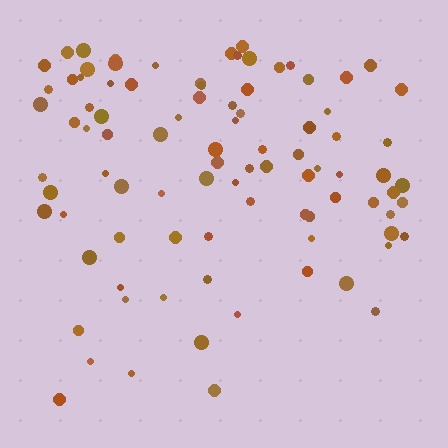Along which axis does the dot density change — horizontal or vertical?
Vertical.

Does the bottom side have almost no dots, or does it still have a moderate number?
Still a moderate number, just noticeably fewer than the top.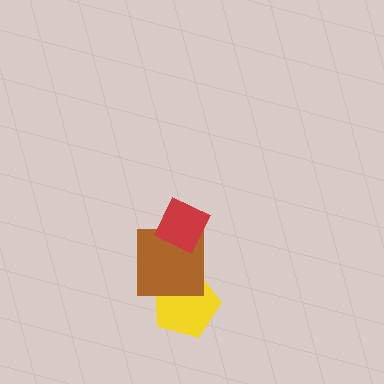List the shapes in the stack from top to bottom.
From top to bottom: the red diamond, the brown square, the yellow pentagon.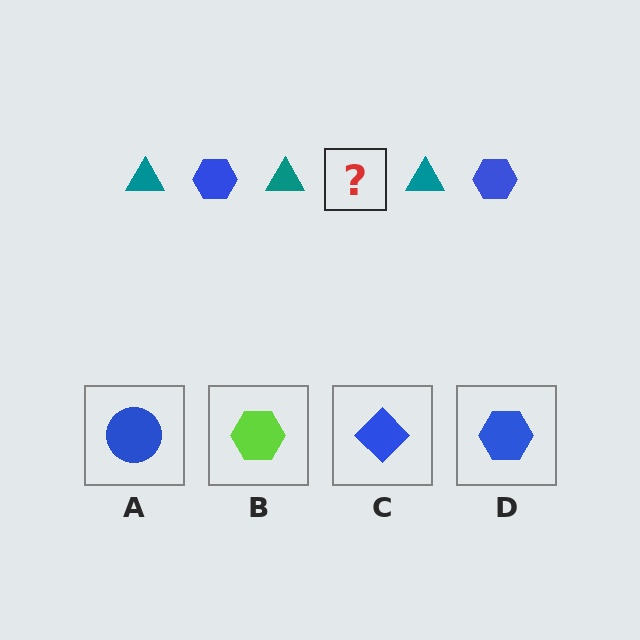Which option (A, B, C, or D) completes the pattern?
D.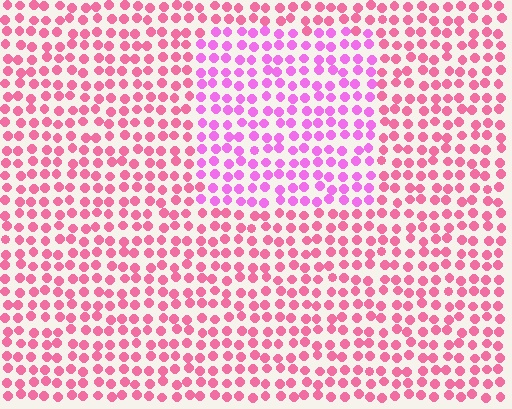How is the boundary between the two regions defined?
The boundary is defined purely by a slight shift in hue (about 34 degrees). Spacing, size, and orientation are identical on both sides.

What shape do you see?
I see a rectangle.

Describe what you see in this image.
The image is filled with small pink elements in a uniform arrangement. A rectangle-shaped region is visible where the elements are tinted to a slightly different hue, forming a subtle color boundary.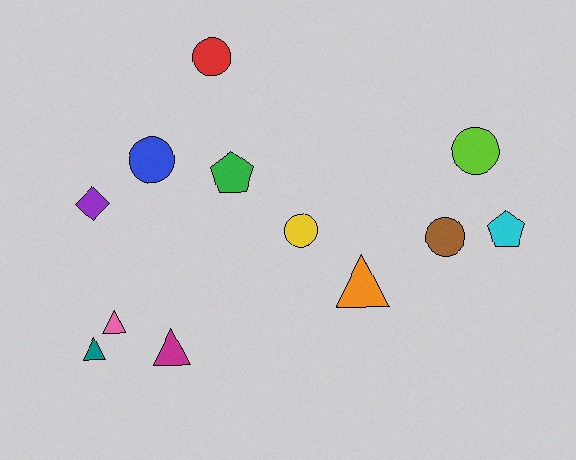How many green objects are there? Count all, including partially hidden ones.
There is 1 green object.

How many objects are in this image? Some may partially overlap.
There are 12 objects.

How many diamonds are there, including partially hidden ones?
There is 1 diamond.